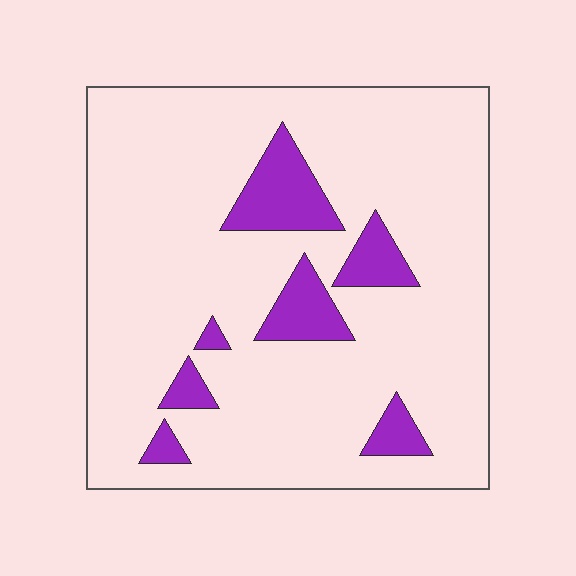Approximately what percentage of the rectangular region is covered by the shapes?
Approximately 15%.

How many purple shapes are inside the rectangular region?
7.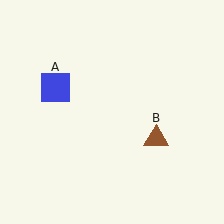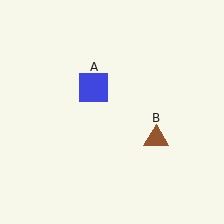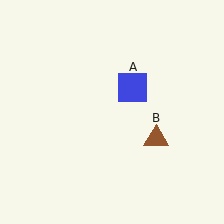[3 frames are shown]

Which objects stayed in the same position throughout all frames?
Brown triangle (object B) remained stationary.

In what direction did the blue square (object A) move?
The blue square (object A) moved right.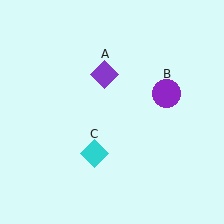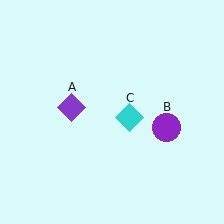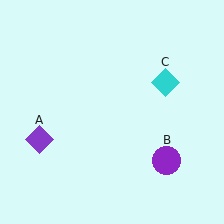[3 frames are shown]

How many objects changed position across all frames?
3 objects changed position: purple diamond (object A), purple circle (object B), cyan diamond (object C).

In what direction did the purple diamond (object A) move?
The purple diamond (object A) moved down and to the left.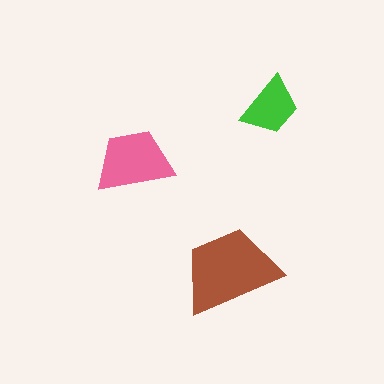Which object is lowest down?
The brown trapezoid is bottommost.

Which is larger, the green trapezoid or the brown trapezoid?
The brown one.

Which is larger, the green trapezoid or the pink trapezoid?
The pink one.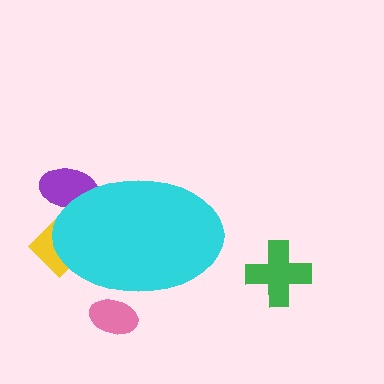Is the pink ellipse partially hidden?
Yes, the pink ellipse is partially hidden behind the cyan ellipse.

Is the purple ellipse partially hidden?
Yes, the purple ellipse is partially hidden behind the cyan ellipse.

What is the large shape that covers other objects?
A cyan ellipse.